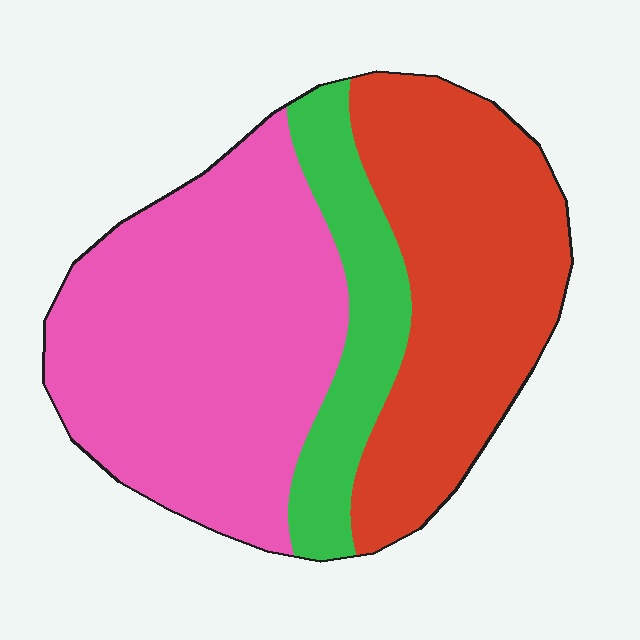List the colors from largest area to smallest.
From largest to smallest: pink, red, green.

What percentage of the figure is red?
Red covers around 35% of the figure.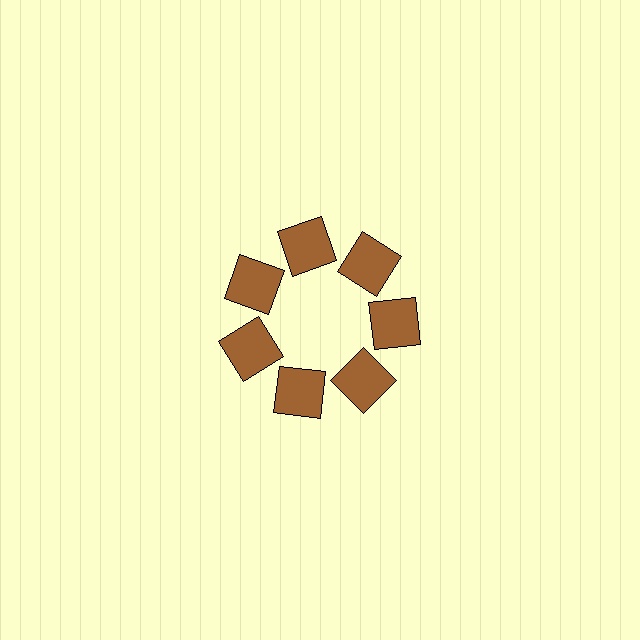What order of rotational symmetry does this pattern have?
This pattern has 7-fold rotational symmetry.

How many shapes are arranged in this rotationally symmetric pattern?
There are 7 shapes, arranged in 7 groups of 1.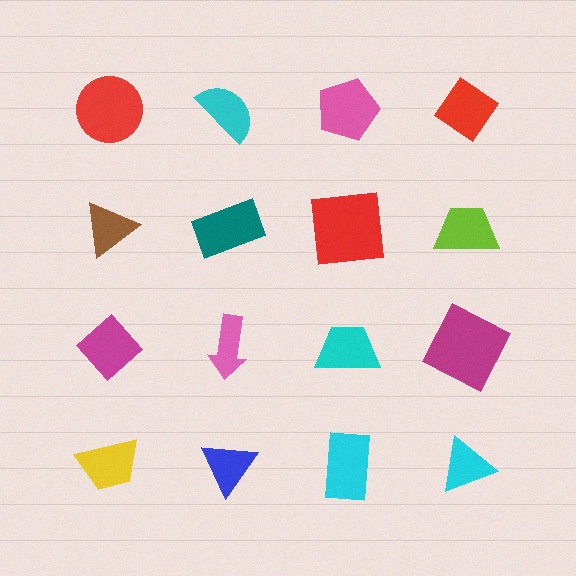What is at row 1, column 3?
A pink pentagon.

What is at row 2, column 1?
A brown triangle.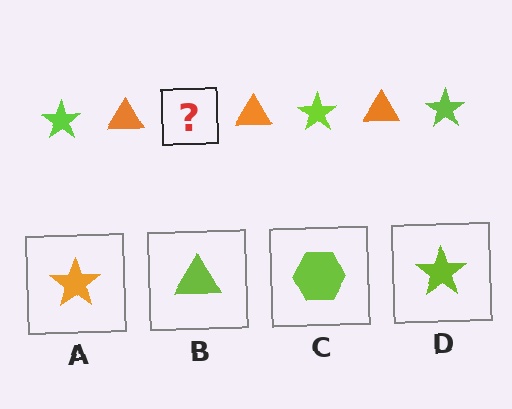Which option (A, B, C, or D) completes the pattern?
D.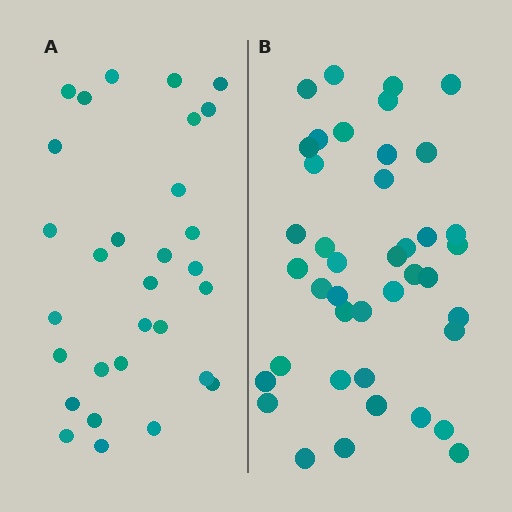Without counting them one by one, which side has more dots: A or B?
Region B (the right region) has more dots.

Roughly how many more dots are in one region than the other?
Region B has roughly 12 or so more dots than region A.